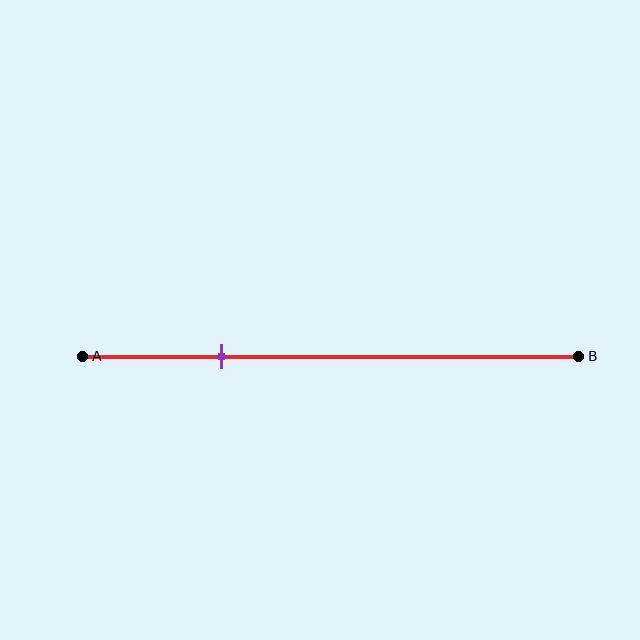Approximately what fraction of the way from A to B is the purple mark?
The purple mark is approximately 30% of the way from A to B.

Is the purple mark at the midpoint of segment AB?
No, the mark is at about 30% from A, not at the 50% midpoint.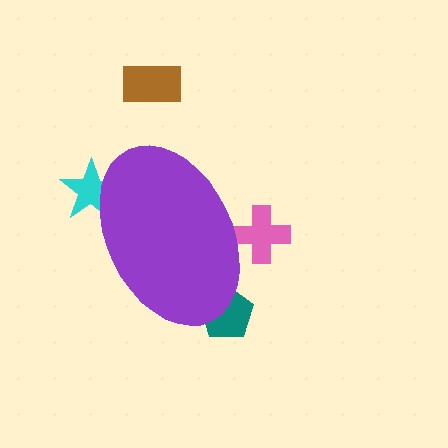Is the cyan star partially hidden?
Yes, the cyan star is partially hidden behind the purple ellipse.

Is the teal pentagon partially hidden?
Yes, the teal pentagon is partially hidden behind the purple ellipse.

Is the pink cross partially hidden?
Yes, the pink cross is partially hidden behind the purple ellipse.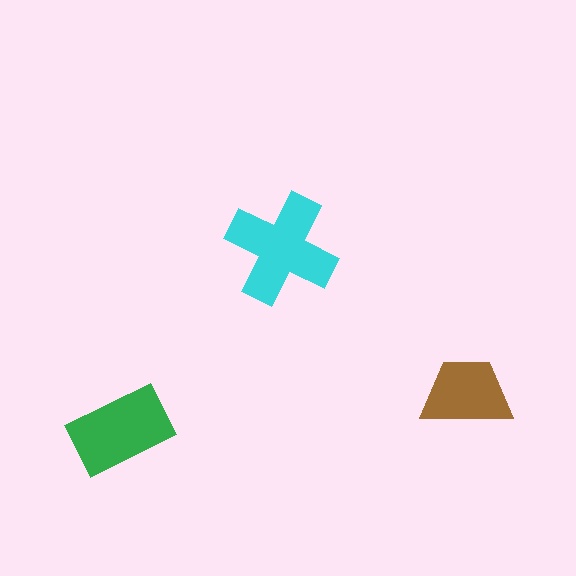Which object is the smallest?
The brown trapezoid.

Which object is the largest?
The cyan cross.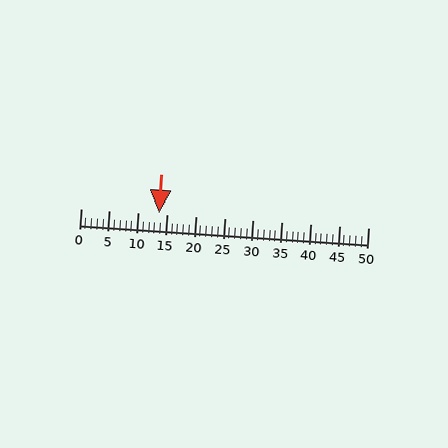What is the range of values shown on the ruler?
The ruler shows values from 0 to 50.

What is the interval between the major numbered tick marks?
The major tick marks are spaced 5 units apart.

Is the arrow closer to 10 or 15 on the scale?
The arrow is closer to 15.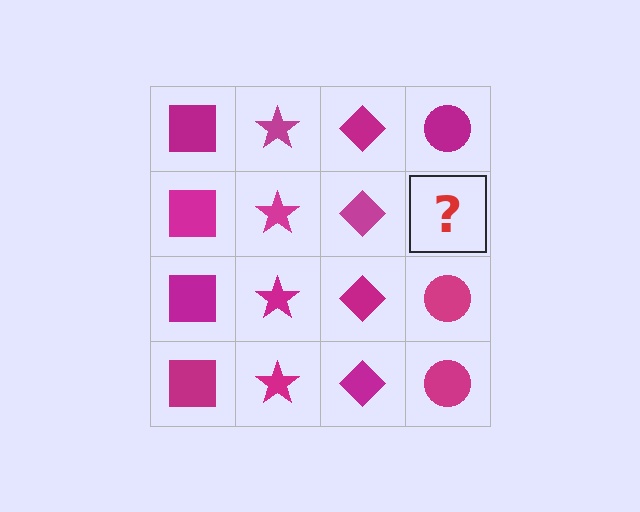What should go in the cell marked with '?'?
The missing cell should contain a magenta circle.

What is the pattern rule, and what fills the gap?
The rule is that each column has a consistent shape. The gap should be filled with a magenta circle.